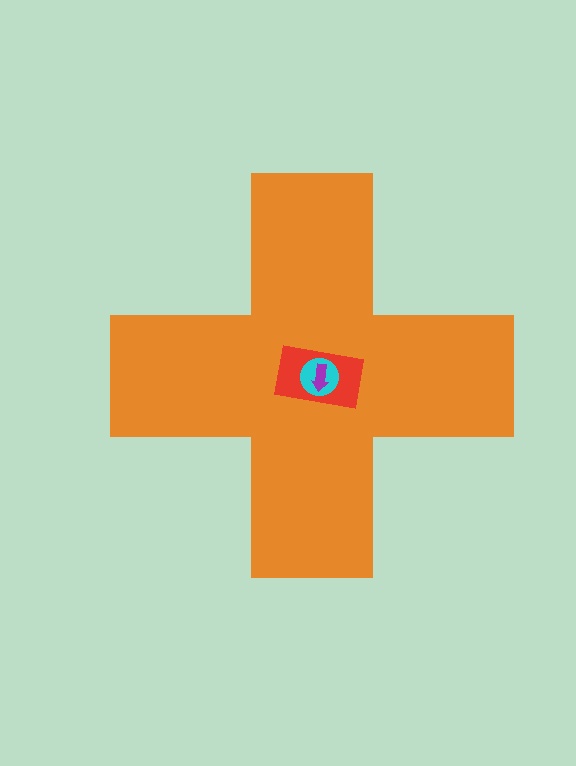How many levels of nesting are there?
4.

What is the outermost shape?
The orange cross.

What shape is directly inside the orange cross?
The red rectangle.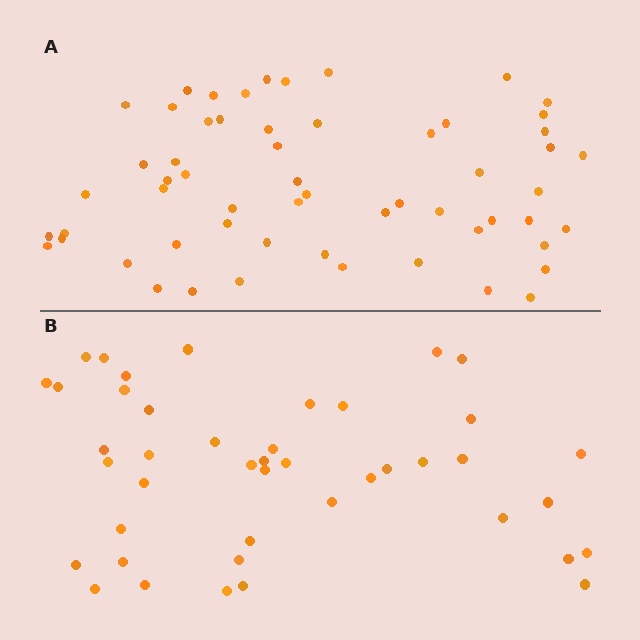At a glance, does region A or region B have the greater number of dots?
Region A (the top region) has more dots.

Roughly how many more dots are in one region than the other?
Region A has approximately 15 more dots than region B.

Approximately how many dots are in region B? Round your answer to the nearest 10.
About 40 dots. (The exact count is 43, which rounds to 40.)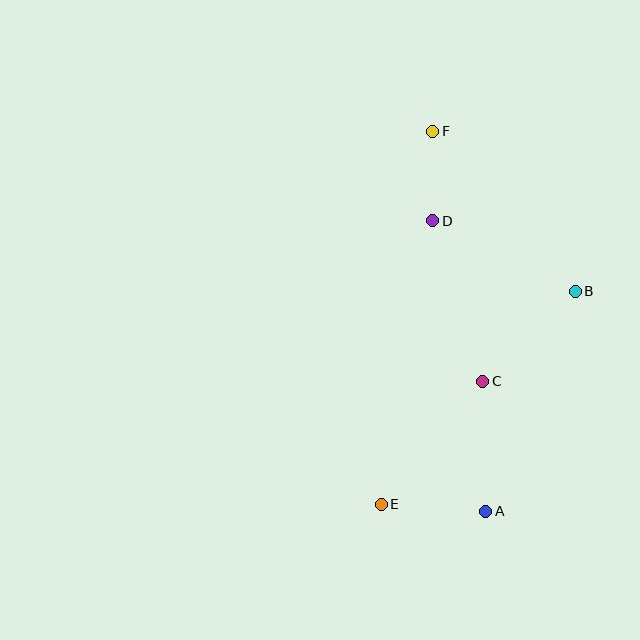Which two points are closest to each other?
Points D and F are closest to each other.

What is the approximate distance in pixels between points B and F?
The distance between B and F is approximately 214 pixels.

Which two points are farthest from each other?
Points A and F are farthest from each other.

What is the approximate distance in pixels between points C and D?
The distance between C and D is approximately 168 pixels.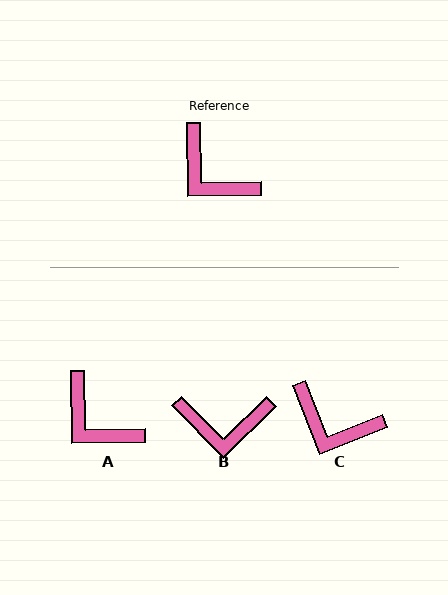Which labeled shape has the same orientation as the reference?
A.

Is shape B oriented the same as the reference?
No, it is off by about 43 degrees.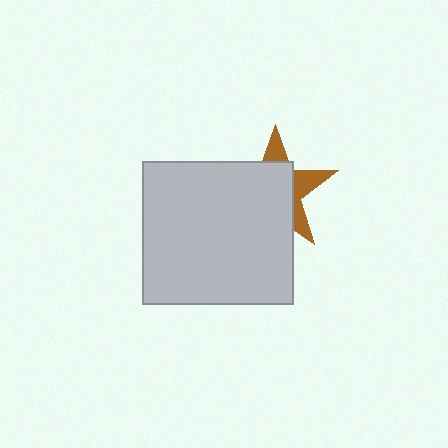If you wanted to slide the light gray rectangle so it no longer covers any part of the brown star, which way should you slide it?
Slide it toward the lower-left — that is the most direct way to separate the two shapes.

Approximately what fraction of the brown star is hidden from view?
Roughly 66% of the brown star is hidden behind the light gray rectangle.